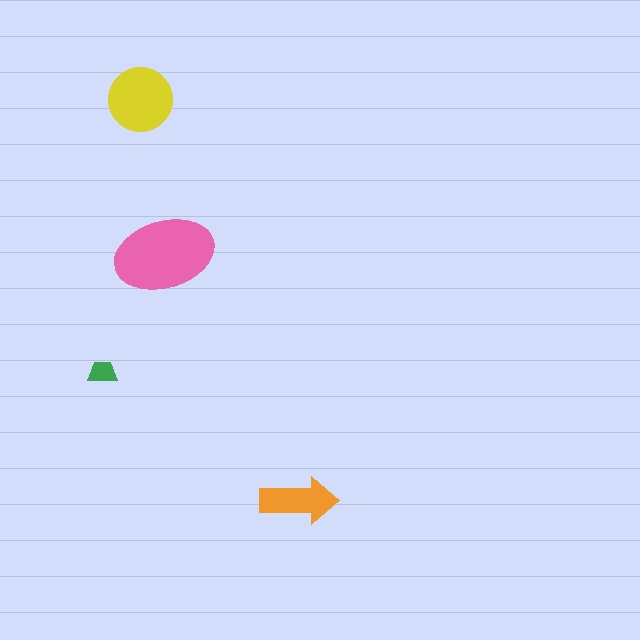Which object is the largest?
The pink ellipse.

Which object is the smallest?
The green trapezoid.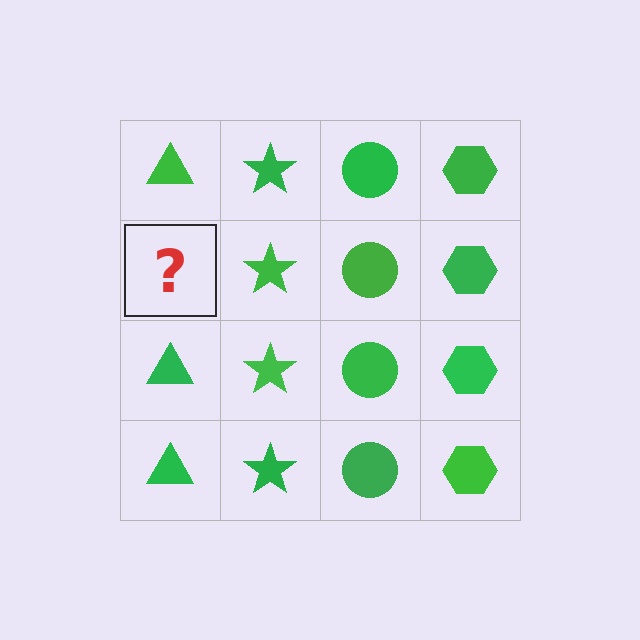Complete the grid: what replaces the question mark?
The question mark should be replaced with a green triangle.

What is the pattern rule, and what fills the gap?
The rule is that each column has a consistent shape. The gap should be filled with a green triangle.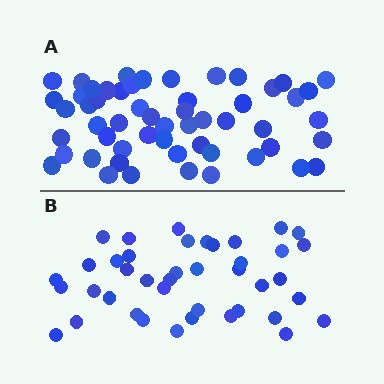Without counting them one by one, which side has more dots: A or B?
Region A (the top region) has more dots.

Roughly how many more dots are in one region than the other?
Region A has approximately 15 more dots than region B.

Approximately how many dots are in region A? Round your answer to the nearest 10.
About 60 dots. (The exact count is 55, which rounds to 60.)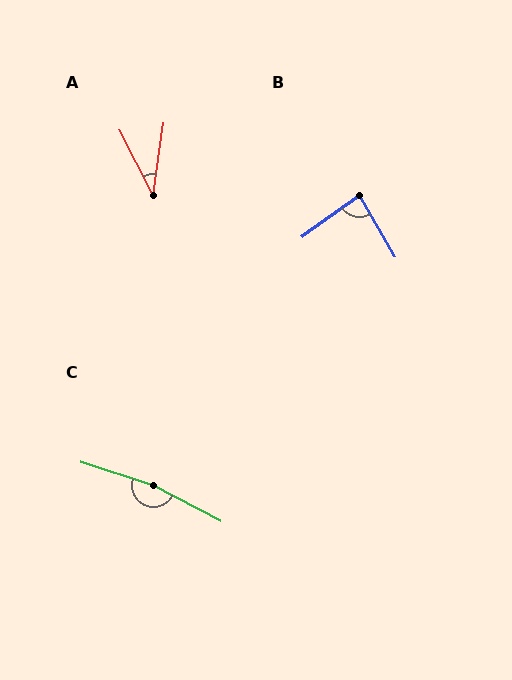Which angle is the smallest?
A, at approximately 35 degrees.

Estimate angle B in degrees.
Approximately 84 degrees.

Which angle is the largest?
C, at approximately 170 degrees.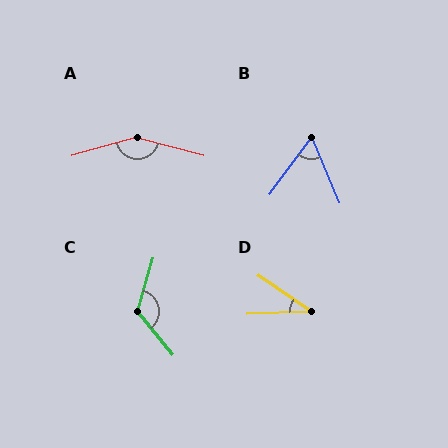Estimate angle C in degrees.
Approximately 125 degrees.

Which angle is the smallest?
D, at approximately 37 degrees.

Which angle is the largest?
A, at approximately 149 degrees.